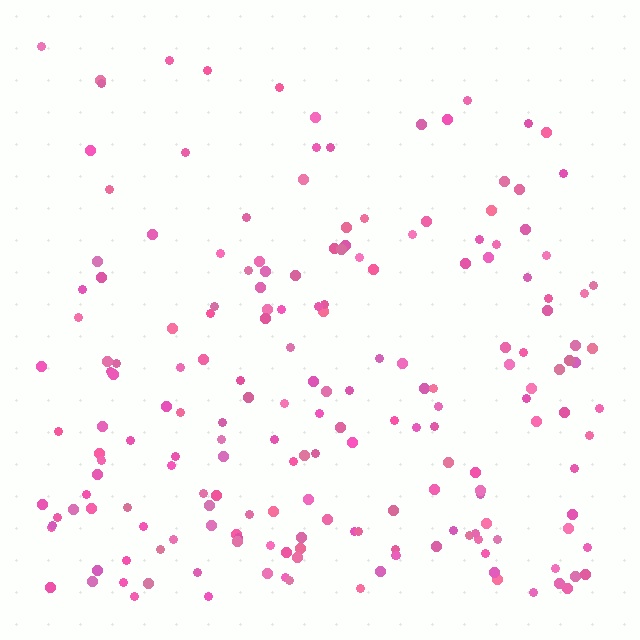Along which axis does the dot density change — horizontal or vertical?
Vertical.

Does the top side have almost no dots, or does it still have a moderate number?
Still a moderate number, just noticeably fewer than the bottom.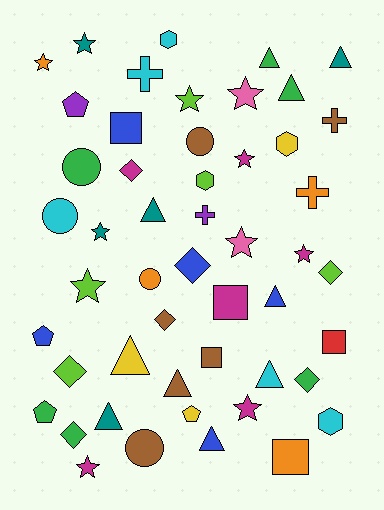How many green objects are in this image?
There are 6 green objects.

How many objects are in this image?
There are 50 objects.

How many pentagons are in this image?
There are 4 pentagons.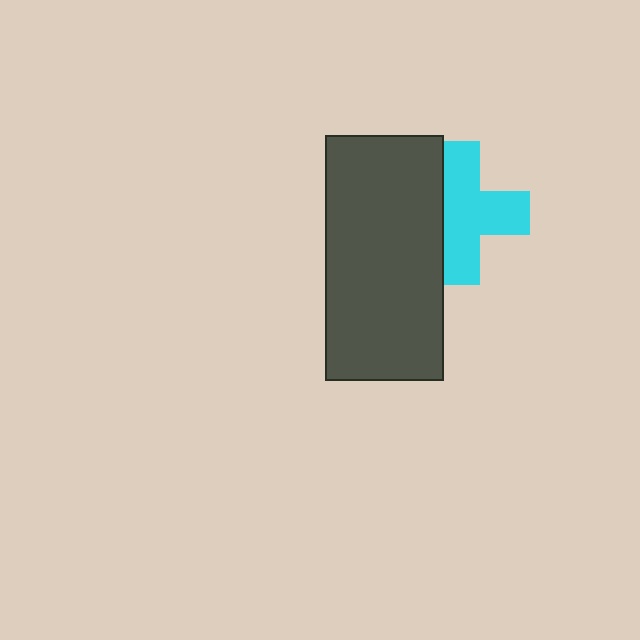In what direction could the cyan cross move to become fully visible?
The cyan cross could move right. That would shift it out from behind the dark gray rectangle entirely.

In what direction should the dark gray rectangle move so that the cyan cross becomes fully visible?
The dark gray rectangle should move left. That is the shortest direction to clear the overlap and leave the cyan cross fully visible.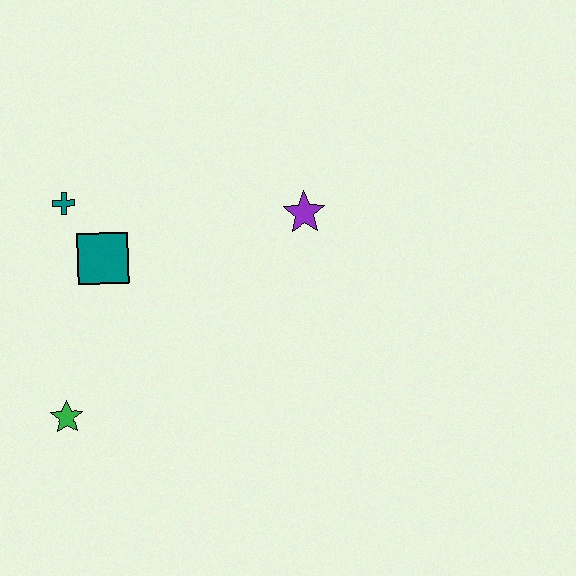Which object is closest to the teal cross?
The teal square is closest to the teal cross.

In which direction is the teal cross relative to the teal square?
The teal cross is above the teal square.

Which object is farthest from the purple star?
The green star is farthest from the purple star.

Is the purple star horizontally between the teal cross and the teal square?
No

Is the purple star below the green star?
No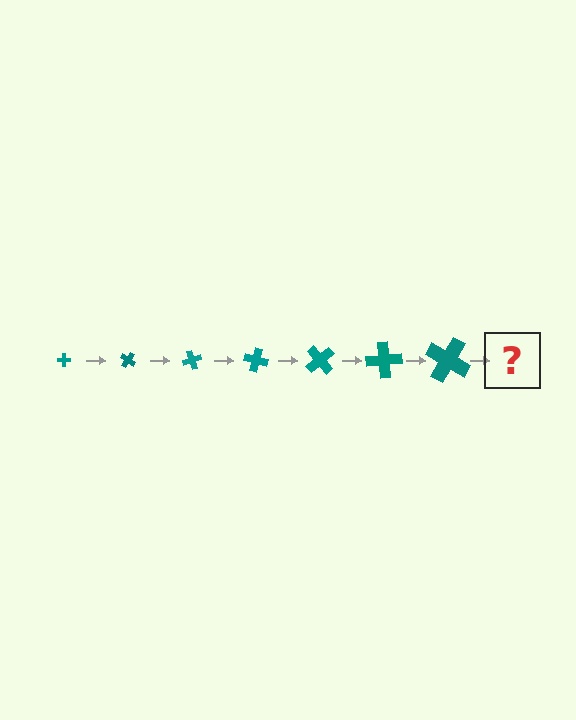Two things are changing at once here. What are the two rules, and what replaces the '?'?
The two rules are that the cross grows larger each step and it rotates 35 degrees each step. The '?' should be a cross, larger than the previous one and rotated 245 degrees from the start.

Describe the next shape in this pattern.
It should be a cross, larger than the previous one and rotated 245 degrees from the start.